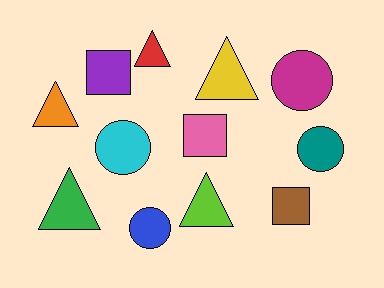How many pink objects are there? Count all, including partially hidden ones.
There is 1 pink object.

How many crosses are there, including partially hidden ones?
There are no crosses.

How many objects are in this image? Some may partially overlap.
There are 12 objects.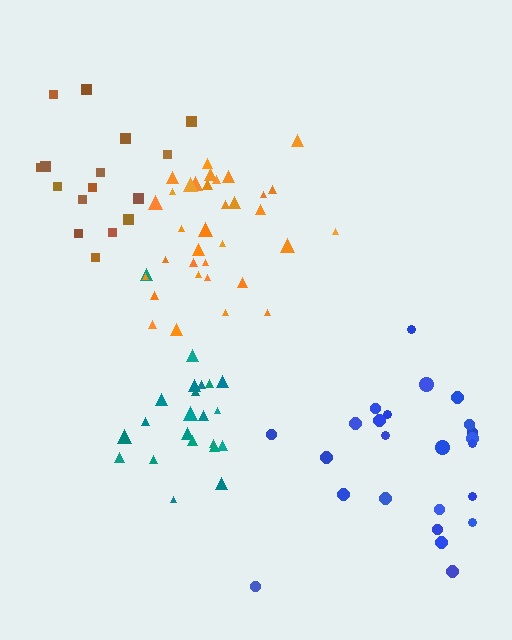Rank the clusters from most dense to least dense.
orange, teal, brown, blue.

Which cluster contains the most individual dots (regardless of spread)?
Orange (34).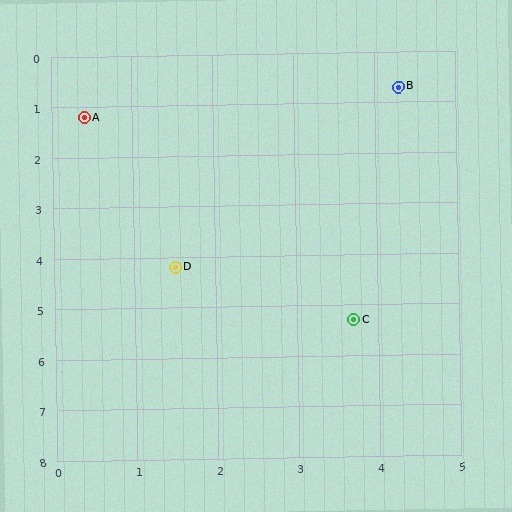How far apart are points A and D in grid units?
Points A and D are about 3.2 grid units apart.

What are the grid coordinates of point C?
Point C is at approximately (3.7, 5.3).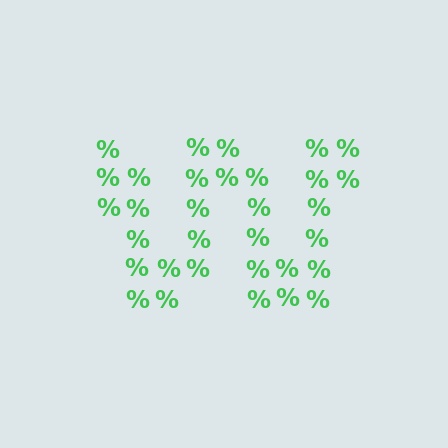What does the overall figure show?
The overall figure shows the letter W.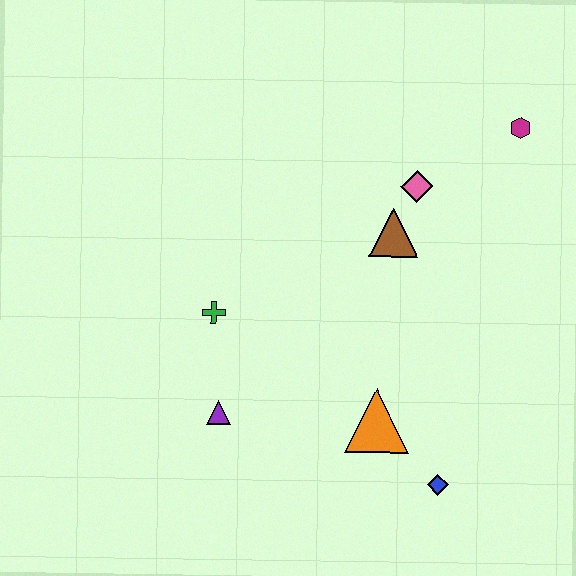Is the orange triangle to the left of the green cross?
No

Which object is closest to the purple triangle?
The green cross is closest to the purple triangle.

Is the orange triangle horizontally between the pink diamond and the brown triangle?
No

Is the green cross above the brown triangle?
No